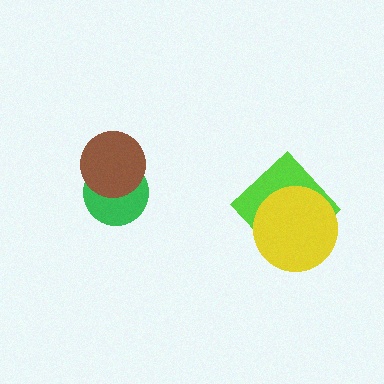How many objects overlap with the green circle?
1 object overlaps with the green circle.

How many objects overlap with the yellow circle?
1 object overlaps with the yellow circle.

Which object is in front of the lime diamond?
The yellow circle is in front of the lime diamond.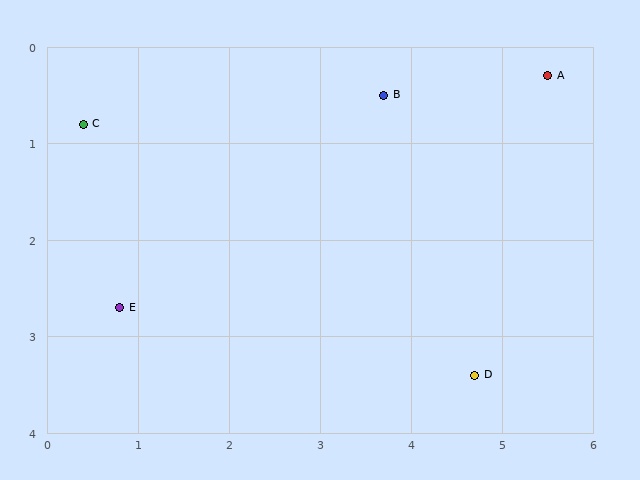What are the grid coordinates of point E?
Point E is at approximately (0.8, 2.7).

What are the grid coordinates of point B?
Point B is at approximately (3.7, 0.5).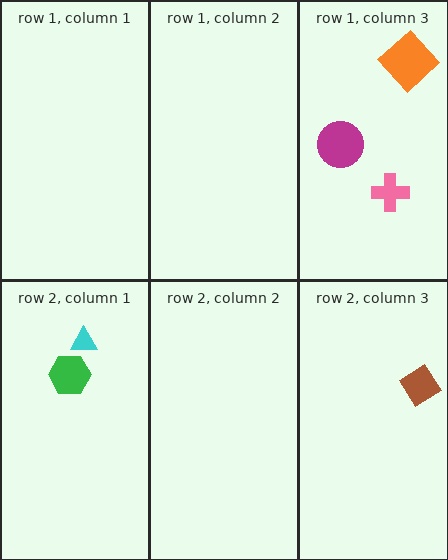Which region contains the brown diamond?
The row 2, column 3 region.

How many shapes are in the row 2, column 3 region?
1.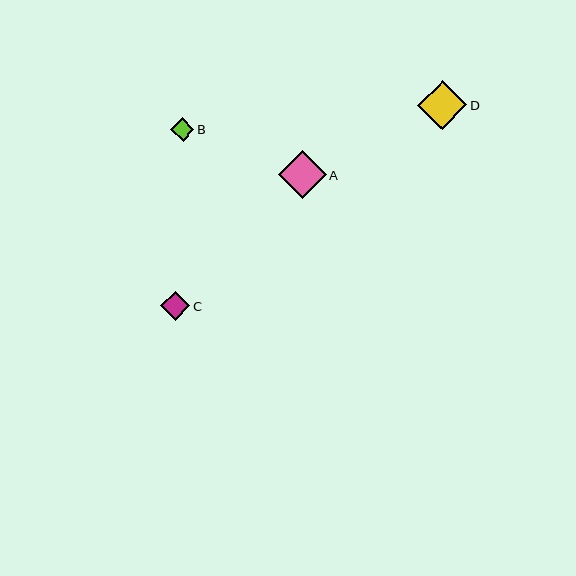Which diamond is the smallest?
Diamond B is the smallest with a size of approximately 24 pixels.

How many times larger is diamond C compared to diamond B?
Diamond C is approximately 1.2 times the size of diamond B.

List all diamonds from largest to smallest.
From largest to smallest: D, A, C, B.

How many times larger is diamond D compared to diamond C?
Diamond D is approximately 1.7 times the size of diamond C.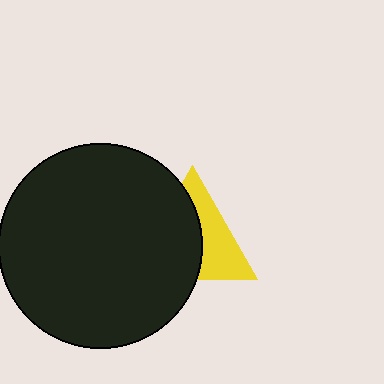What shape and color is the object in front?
The object in front is a black circle.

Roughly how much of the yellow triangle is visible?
A small part of it is visible (roughly 44%).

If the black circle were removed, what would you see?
You would see the complete yellow triangle.